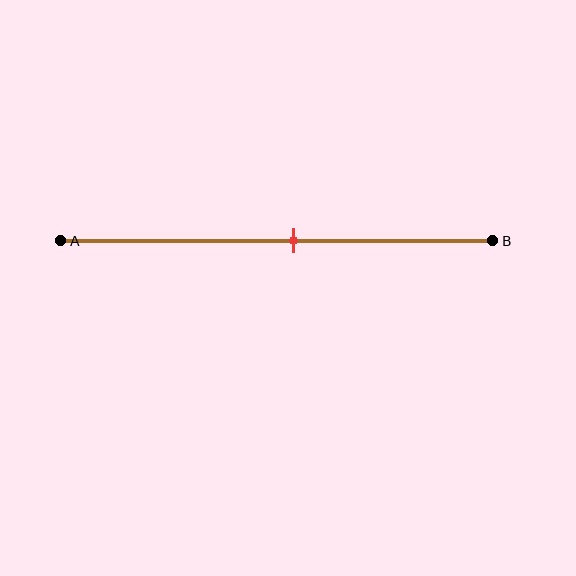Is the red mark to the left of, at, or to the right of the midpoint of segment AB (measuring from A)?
The red mark is to the right of the midpoint of segment AB.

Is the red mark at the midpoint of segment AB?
No, the mark is at about 55% from A, not at the 50% midpoint.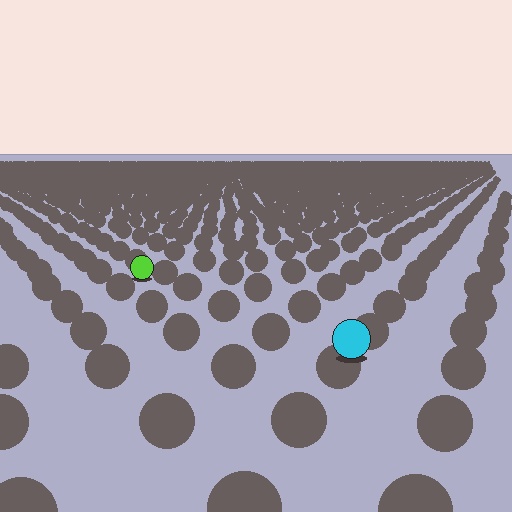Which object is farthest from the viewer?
The lime circle is farthest from the viewer. It appears smaller and the ground texture around it is denser.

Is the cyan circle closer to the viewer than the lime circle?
Yes. The cyan circle is closer — you can tell from the texture gradient: the ground texture is coarser near it.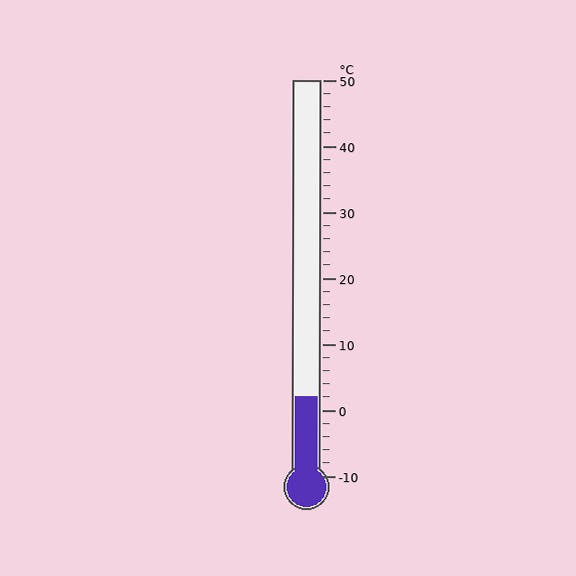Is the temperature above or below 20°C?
The temperature is below 20°C.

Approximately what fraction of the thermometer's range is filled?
The thermometer is filled to approximately 20% of its range.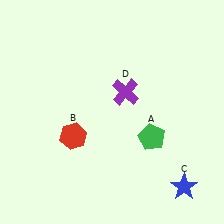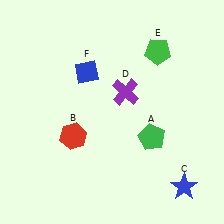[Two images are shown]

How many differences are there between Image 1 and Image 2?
There are 2 differences between the two images.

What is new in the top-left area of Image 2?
A blue diamond (F) was added in the top-left area of Image 2.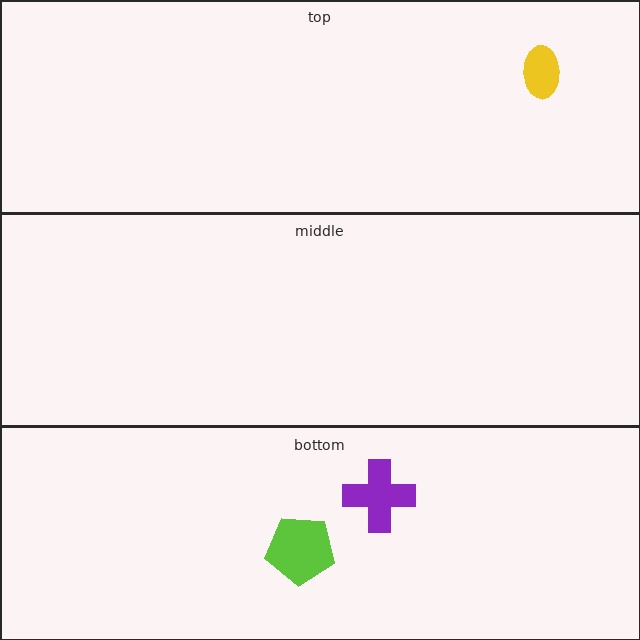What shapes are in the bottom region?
The purple cross, the lime pentagon.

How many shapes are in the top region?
1.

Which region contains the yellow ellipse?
The top region.